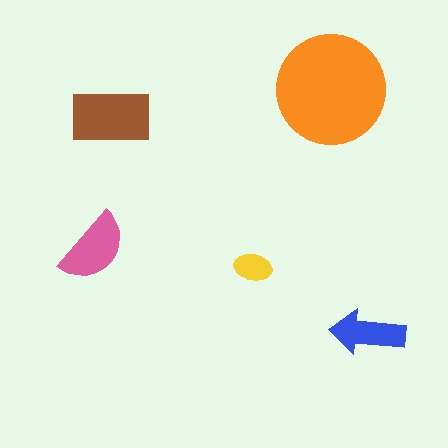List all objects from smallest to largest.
The yellow ellipse, the blue arrow, the pink semicircle, the brown rectangle, the orange circle.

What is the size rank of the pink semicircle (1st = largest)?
3rd.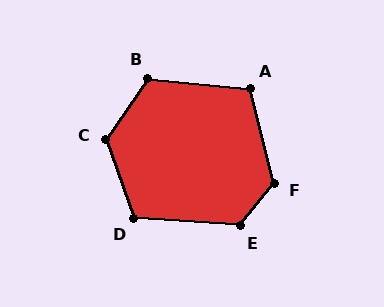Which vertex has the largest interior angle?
F, at approximately 128 degrees.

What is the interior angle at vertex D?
Approximately 113 degrees (obtuse).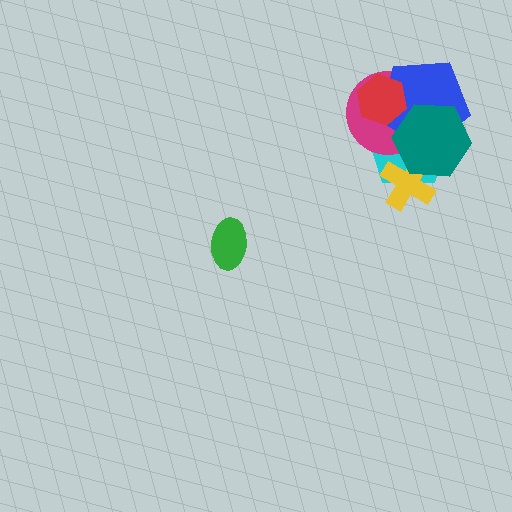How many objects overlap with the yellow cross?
2 objects overlap with the yellow cross.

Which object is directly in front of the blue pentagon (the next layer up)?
The teal hexagon is directly in front of the blue pentagon.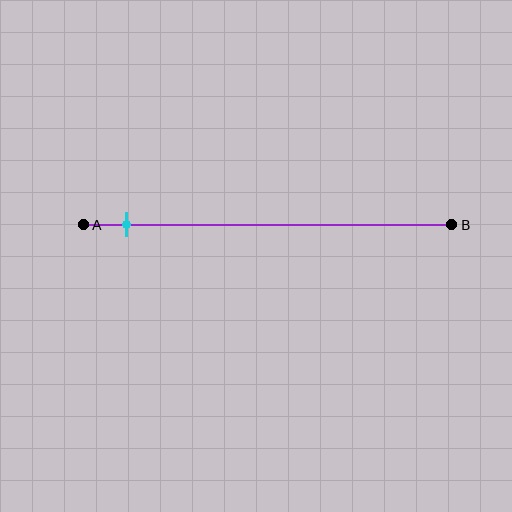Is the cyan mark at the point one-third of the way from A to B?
No, the mark is at about 10% from A, not at the 33% one-third point.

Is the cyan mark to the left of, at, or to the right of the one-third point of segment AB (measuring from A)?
The cyan mark is to the left of the one-third point of segment AB.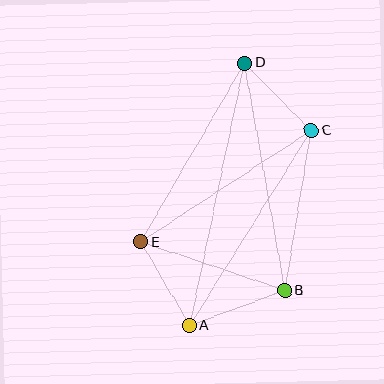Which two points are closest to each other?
Points C and D are closest to each other.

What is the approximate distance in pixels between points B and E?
The distance between B and E is approximately 152 pixels.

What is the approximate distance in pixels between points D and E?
The distance between D and E is approximately 207 pixels.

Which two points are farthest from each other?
Points A and D are farthest from each other.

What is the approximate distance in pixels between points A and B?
The distance between A and B is approximately 102 pixels.